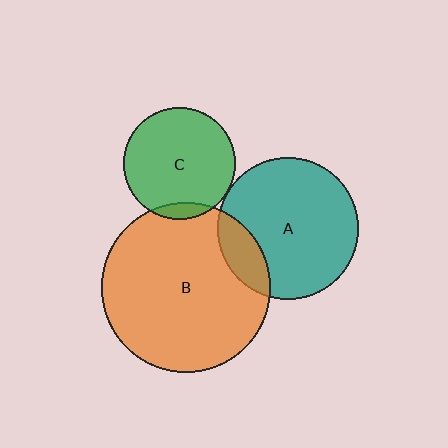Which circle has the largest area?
Circle B (orange).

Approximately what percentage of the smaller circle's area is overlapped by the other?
Approximately 5%.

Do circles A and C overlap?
Yes.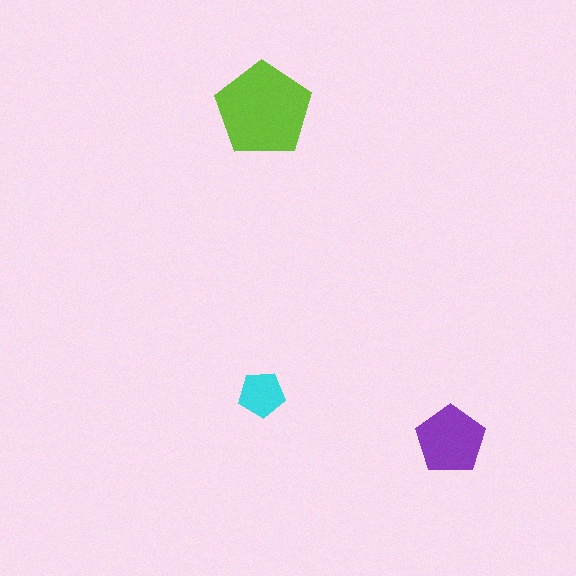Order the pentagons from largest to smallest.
the lime one, the purple one, the cyan one.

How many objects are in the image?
There are 3 objects in the image.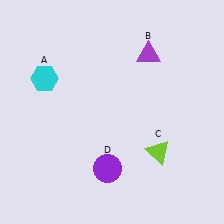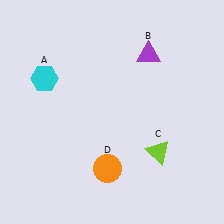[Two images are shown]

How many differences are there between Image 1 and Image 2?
There is 1 difference between the two images.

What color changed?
The circle (D) changed from purple in Image 1 to orange in Image 2.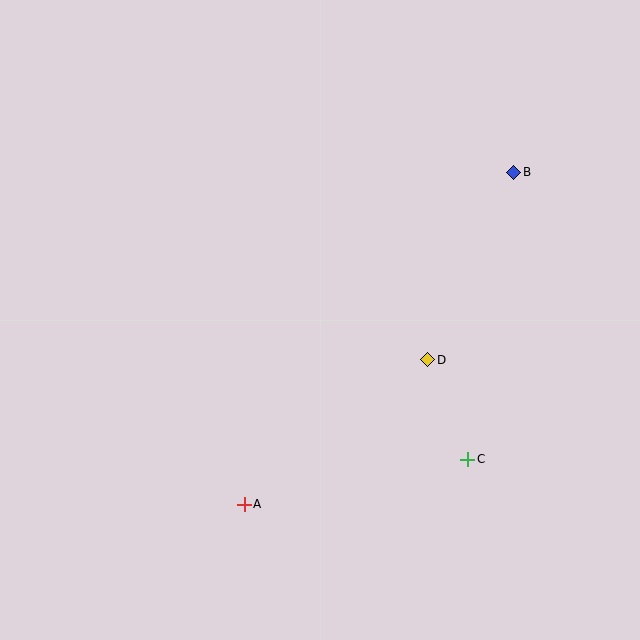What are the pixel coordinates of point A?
Point A is at (244, 504).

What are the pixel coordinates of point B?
Point B is at (514, 172).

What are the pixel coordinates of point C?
Point C is at (468, 459).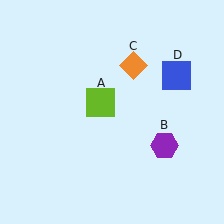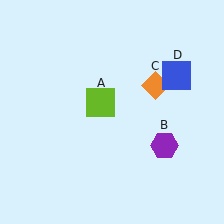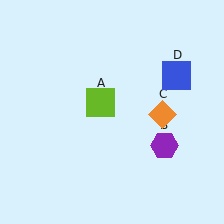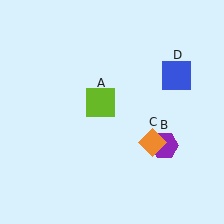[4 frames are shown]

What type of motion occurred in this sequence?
The orange diamond (object C) rotated clockwise around the center of the scene.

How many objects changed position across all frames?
1 object changed position: orange diamond (object C).